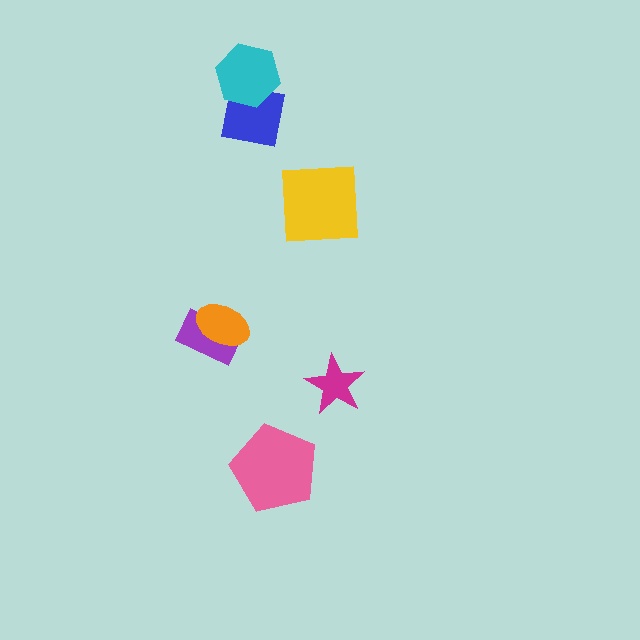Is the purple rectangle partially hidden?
Yes, it is partially covered by another shape.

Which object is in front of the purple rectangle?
The orange ellipse is in front of the purple rectangle.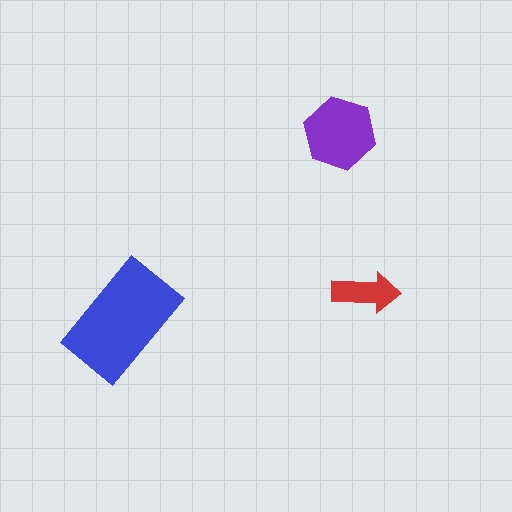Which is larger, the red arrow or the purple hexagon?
The purple hexagon.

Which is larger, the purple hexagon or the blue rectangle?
The blue rectangle.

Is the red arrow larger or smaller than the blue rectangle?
Smaller.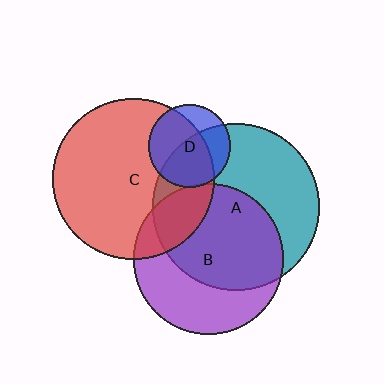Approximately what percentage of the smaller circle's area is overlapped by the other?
Approximately 20%.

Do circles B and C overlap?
Yes.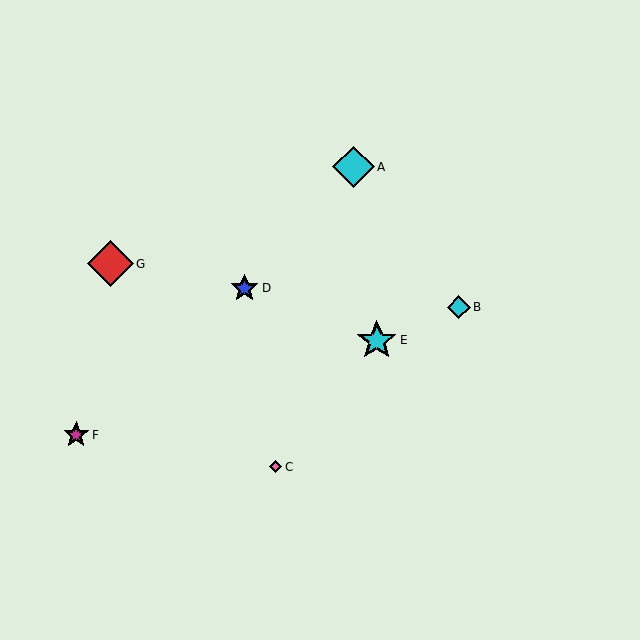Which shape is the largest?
The red diamond (labeled G) is the largest.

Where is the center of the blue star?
The center of the blue star is at (245, 288).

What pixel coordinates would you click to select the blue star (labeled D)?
Click at (245, 288) to select the blue star D.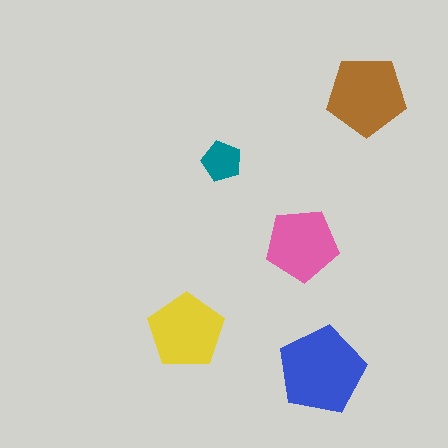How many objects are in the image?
There are 5 objects in the image.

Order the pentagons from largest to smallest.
the blue one, the brown one, the yellow one, the pink one, the teal one.